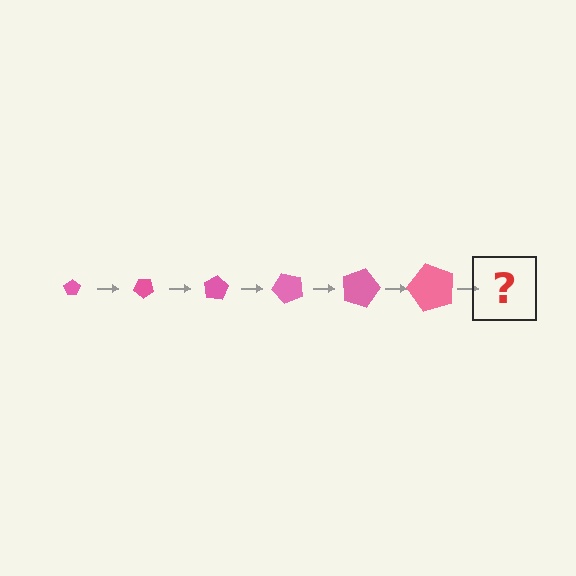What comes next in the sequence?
The next element should be a pentagon, larger than the previous one and rotated 240 degrees from the start.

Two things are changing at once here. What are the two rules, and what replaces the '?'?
The two rules are that the pentagon grows larger each step and it rotates 40 degrees each step. The '?' should be a pentagon, larger than the previous one and rotated 240 degrees from the start.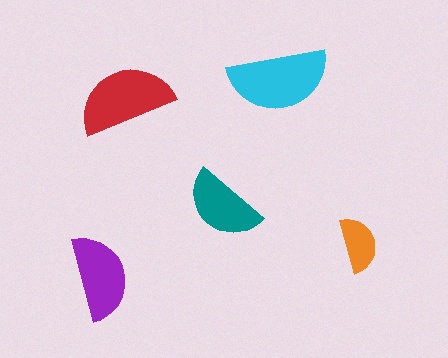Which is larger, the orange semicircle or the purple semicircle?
The purple one.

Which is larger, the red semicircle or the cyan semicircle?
The cyan one.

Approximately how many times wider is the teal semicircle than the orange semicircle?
About 1.5 times wider.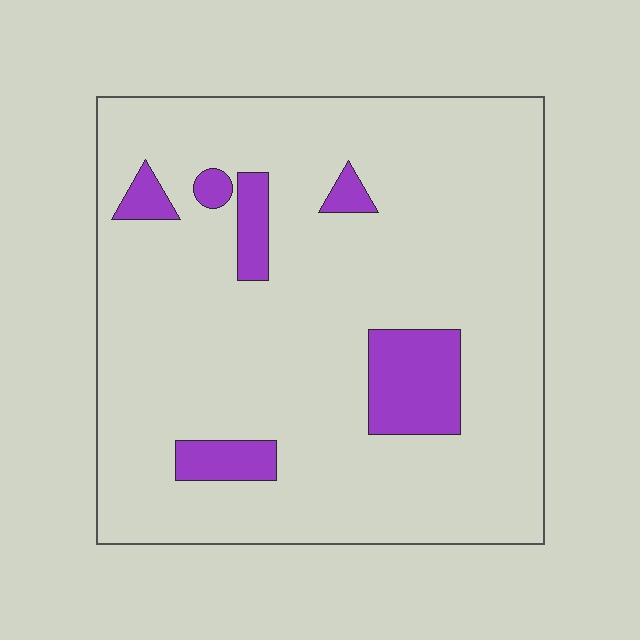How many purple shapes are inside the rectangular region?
6.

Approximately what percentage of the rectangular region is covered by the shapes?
Approximately 10%.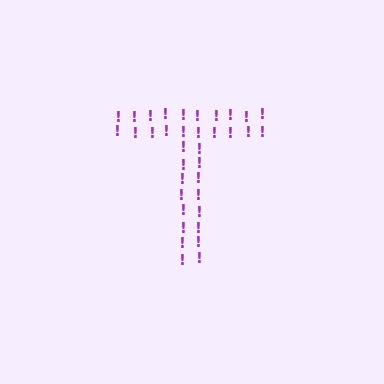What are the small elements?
The small elements are exclamation marks.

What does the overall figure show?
The overall figure shows the letter T.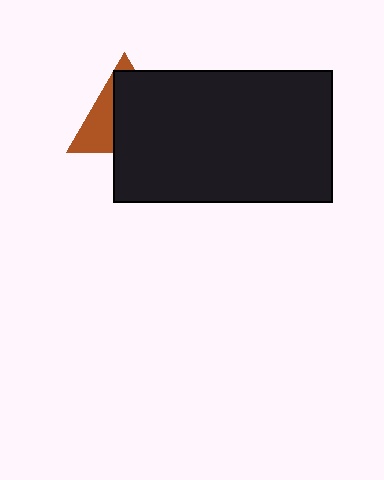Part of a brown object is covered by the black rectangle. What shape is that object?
It is a triangle.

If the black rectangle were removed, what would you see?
You would see the complete brown triangle.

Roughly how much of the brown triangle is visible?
A small part of it is visible (roughly 36%).